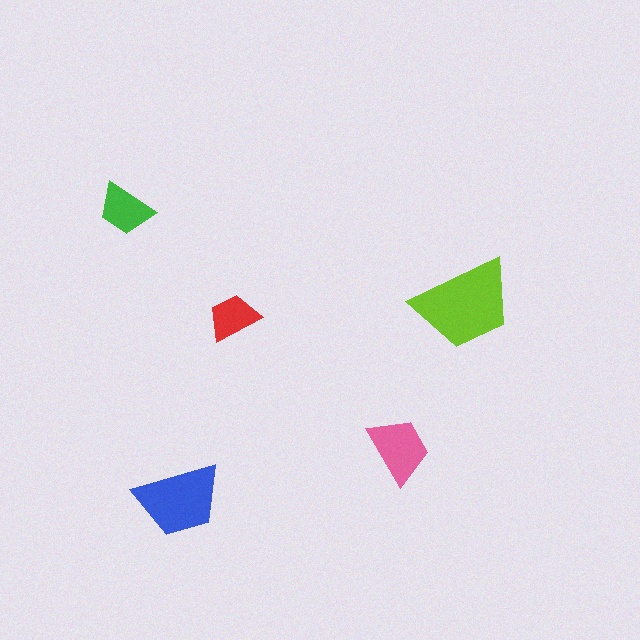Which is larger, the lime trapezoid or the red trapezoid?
The lime one.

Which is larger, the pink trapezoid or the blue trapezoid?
The blue one.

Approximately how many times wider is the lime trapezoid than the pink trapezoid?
About 1.5 times wider.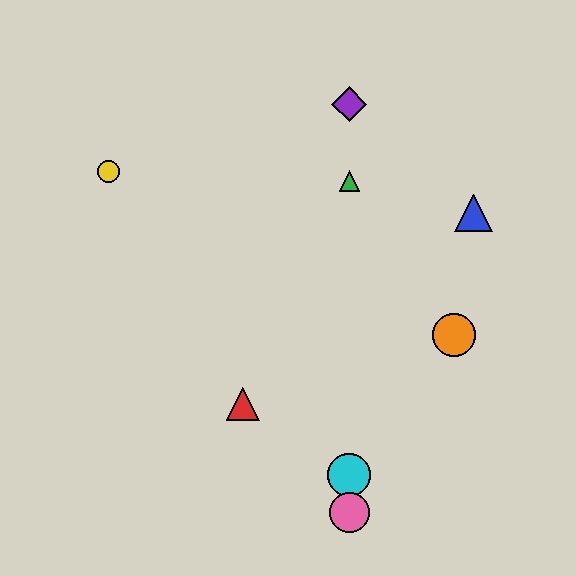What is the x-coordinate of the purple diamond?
The purple diamond is at x≈349.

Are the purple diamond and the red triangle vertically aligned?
No, the purple diamond is at x≈349 and the red triangle is at x≈243.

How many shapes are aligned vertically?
4 shapes (the green triangle, the purple diamond, the cyan circle, the pink circle) are aligned vertically.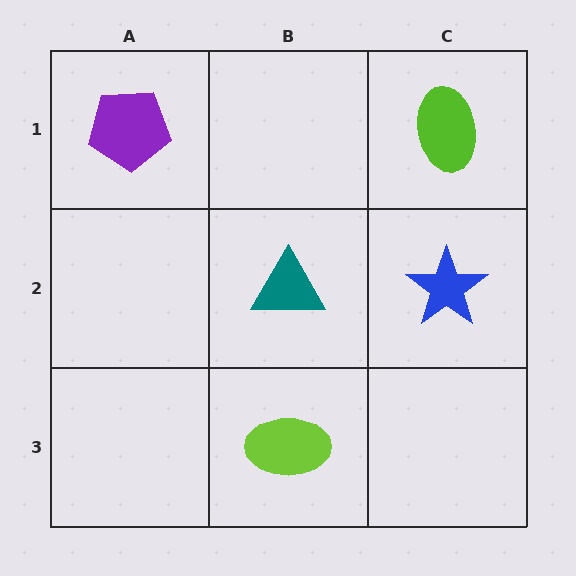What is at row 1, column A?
A purple pentagon.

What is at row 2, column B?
A teal triangle.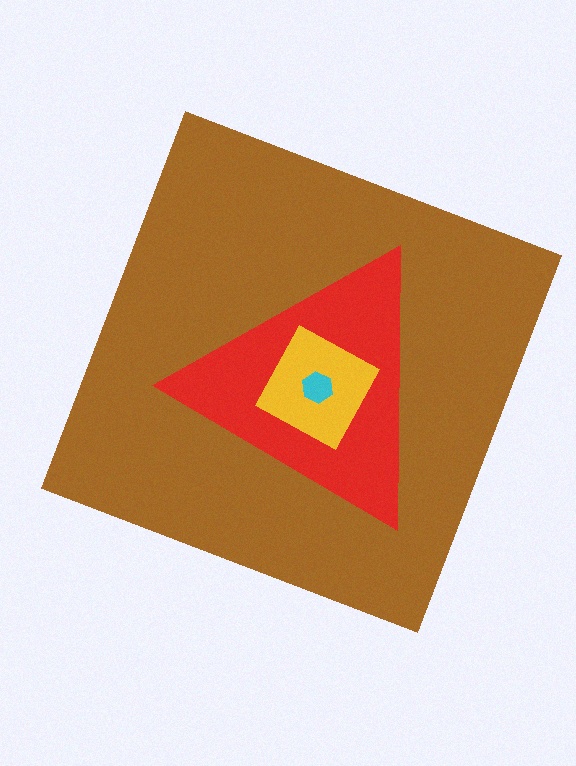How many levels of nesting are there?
4.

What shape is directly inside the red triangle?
The yellow diamond.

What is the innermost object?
The cyan hexagon.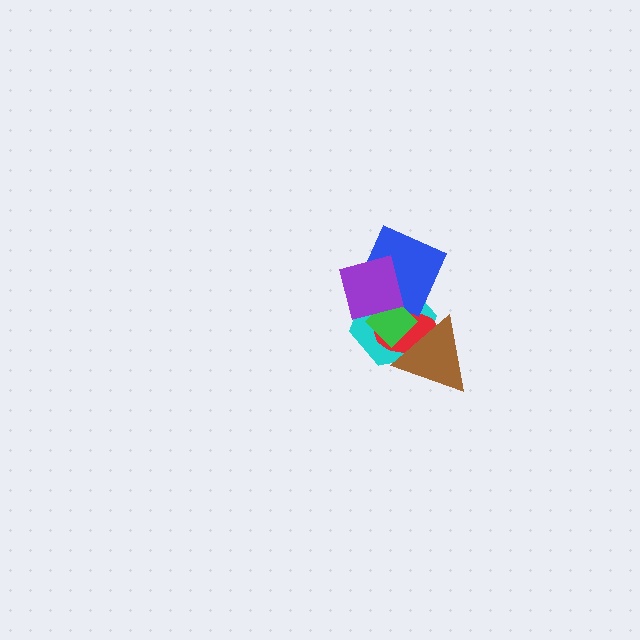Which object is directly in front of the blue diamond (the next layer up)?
The green diamond is directly in front of the blue diamond.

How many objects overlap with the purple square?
4 objects overlap with the purple square.